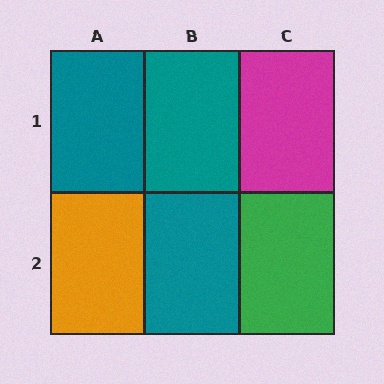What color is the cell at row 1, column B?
Teal.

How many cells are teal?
3 cells are teal.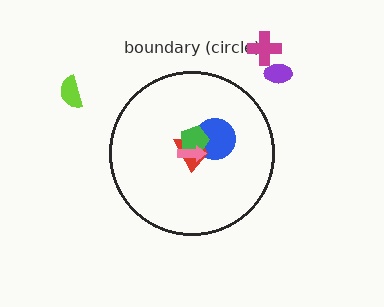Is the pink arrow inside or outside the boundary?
Inside.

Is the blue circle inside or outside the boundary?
Inside.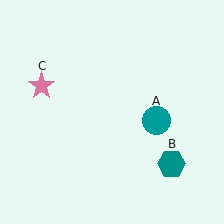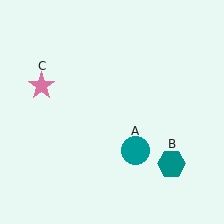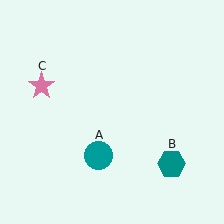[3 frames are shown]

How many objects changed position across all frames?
1 object changed position: teal circle (object A).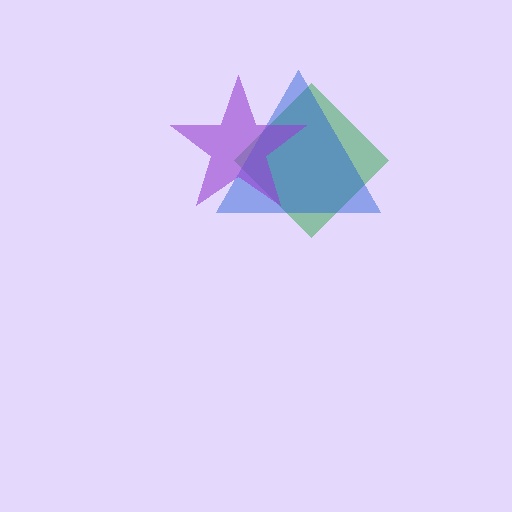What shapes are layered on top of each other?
The layered shapes are: a green diamond, a blue triangle, a purple star.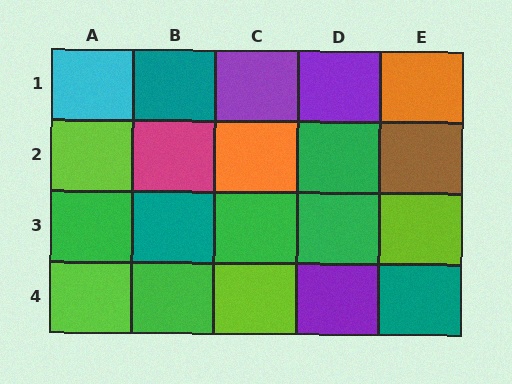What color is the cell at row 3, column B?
Teal.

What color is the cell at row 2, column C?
Orange.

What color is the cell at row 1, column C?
Purple.